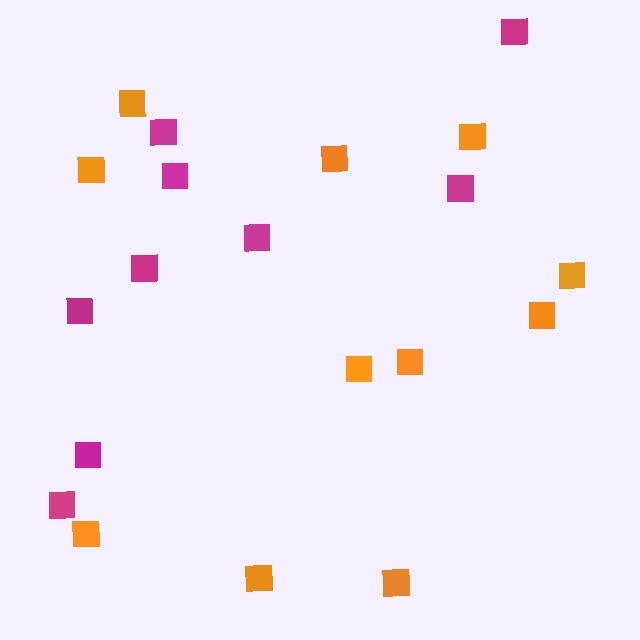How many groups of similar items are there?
There are 2 groups: one group of orange squares (11) and one group of magenta squares (9).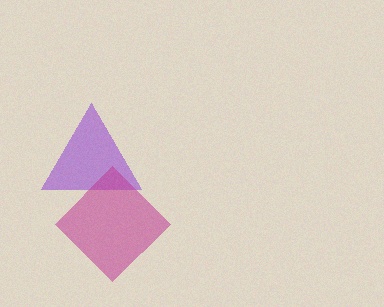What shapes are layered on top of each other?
The layered shapes are: a purple triangle, a magenta diamond.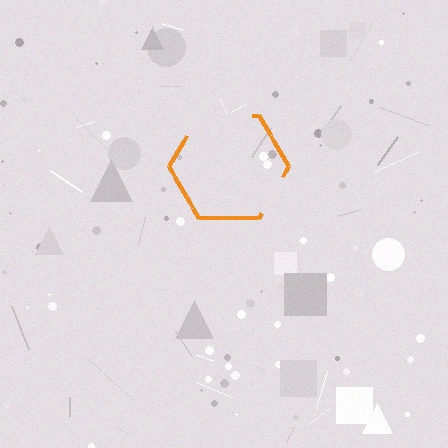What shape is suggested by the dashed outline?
The dashed outline suggests a hexagon.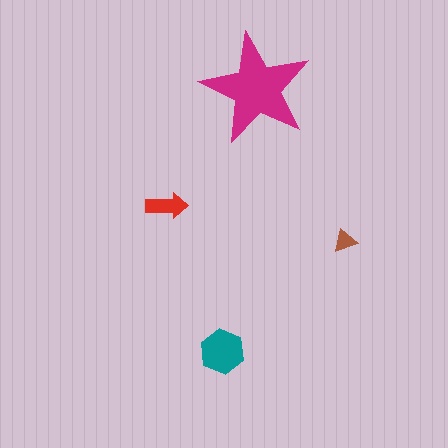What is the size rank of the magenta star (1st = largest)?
1st.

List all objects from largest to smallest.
The magenta star, the teal hexagon, the red arrow, the brown triangle.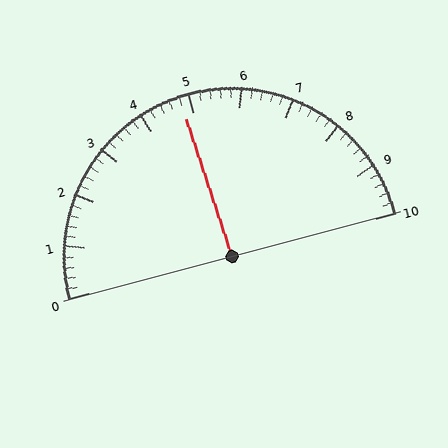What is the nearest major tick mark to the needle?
The nearest major tick mark is 5.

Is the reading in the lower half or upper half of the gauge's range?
The reading is in the lower half of the range (0 to 10).